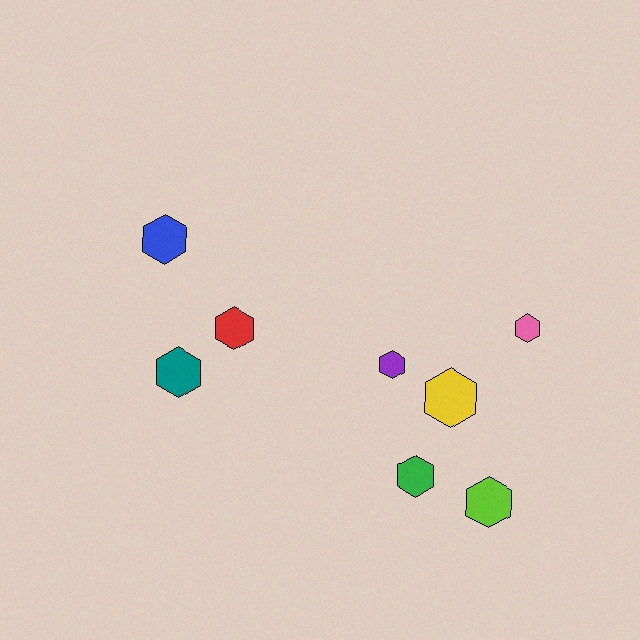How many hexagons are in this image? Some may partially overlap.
There are 8 hexagons.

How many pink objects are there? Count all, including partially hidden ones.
There is 1 pink object.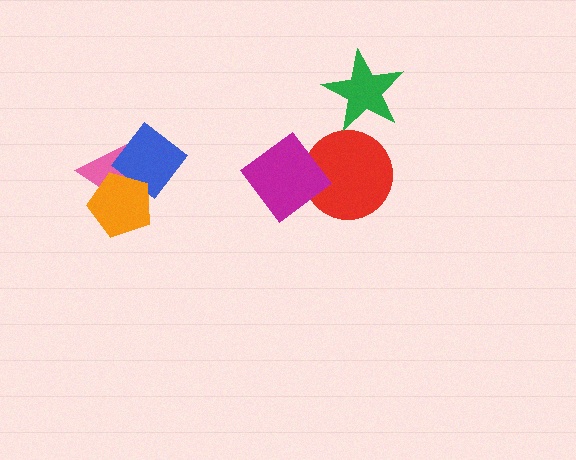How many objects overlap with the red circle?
1 object overlaps with the red circle.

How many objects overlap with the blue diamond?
2 objects overlap with the blue diamond.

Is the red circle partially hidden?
Yes, it is partially covered by another shape.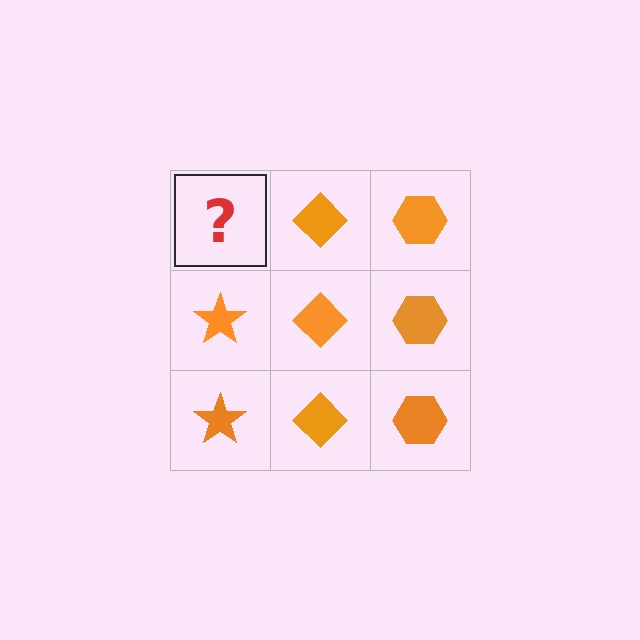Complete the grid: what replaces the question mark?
The question mark should be replaced with an orange star.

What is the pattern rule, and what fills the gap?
The rule is that each column has a consistent shape. The gap should be filled with an orange star.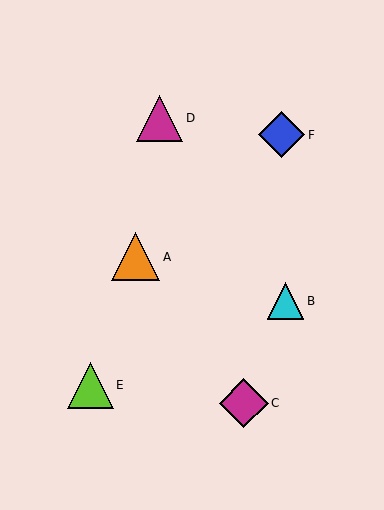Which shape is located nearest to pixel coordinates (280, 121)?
The blue diamond (labeled F) at (282, 135) is nearest to that location.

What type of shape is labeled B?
Shape B is a cyan triangle.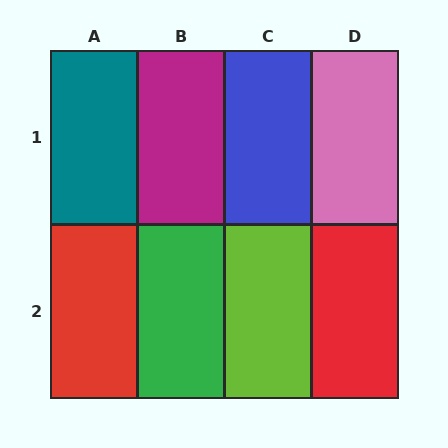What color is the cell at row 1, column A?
Teal.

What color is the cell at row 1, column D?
Pink.